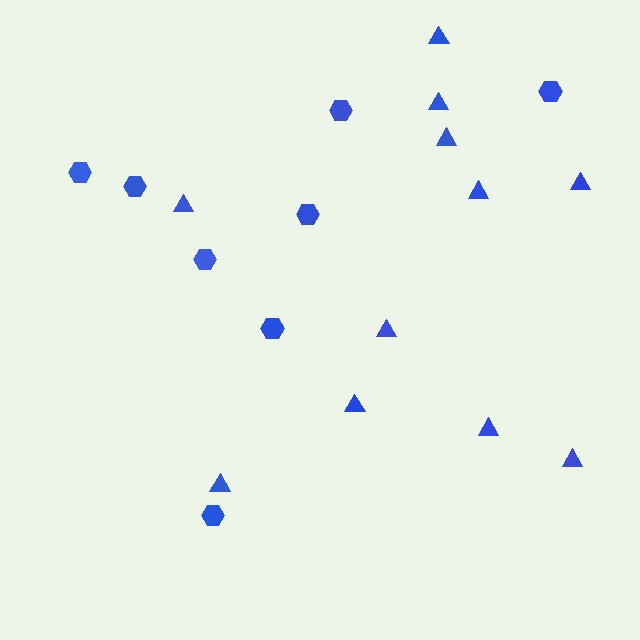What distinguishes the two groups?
There are 2 groups: one group of triangles (11) and one group of hexagons (8).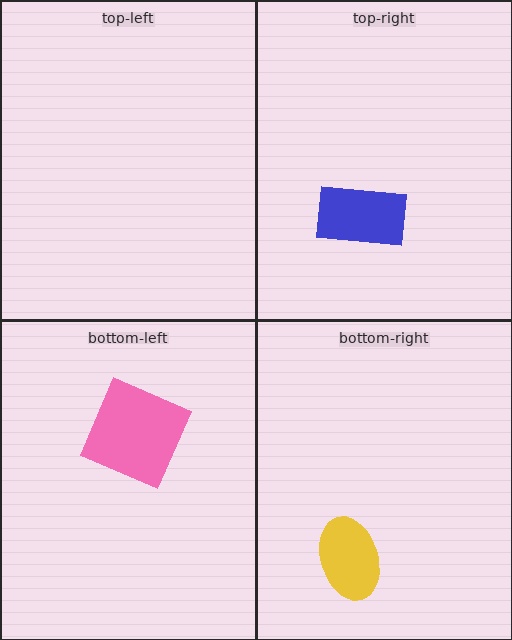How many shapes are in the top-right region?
1.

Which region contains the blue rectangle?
The top-right region.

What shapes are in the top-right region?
The blue rectangle.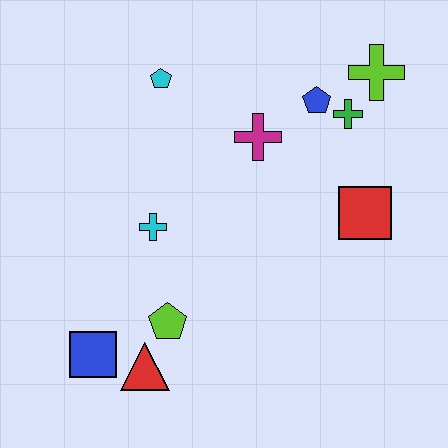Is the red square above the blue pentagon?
No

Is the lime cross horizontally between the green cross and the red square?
No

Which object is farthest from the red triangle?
The lime cross is farthest from the red triangle.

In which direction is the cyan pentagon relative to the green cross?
The cyan pentagon is to the left of the green cross.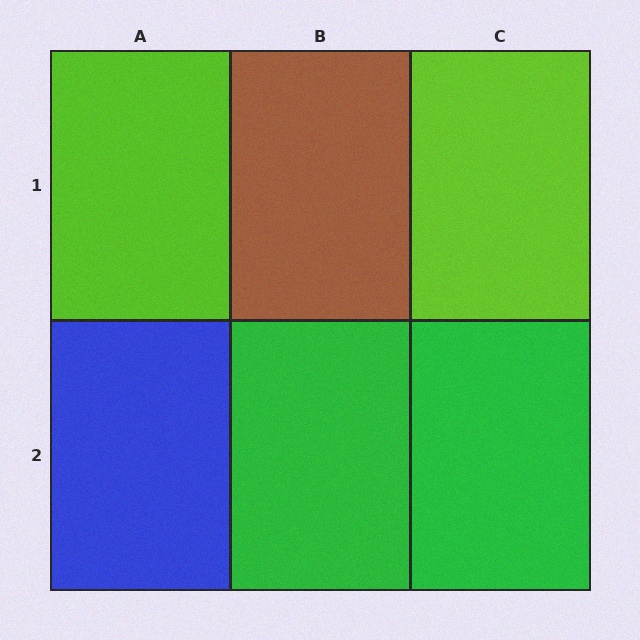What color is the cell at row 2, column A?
Blue.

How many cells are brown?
1 cell is brown.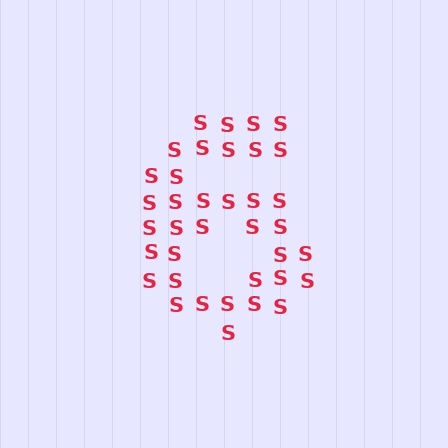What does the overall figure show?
The overall figure shows the digit 6.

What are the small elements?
The small elements are letter S's.